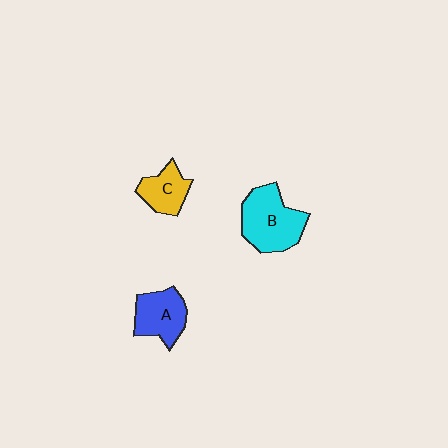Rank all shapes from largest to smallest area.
From largest to smallest: B (cyan), A (blue), C (yellow).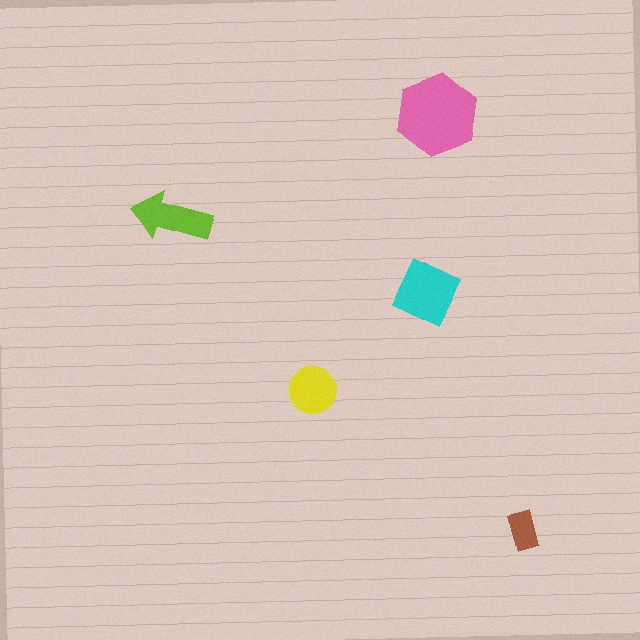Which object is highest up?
The pink hexagon is topmost.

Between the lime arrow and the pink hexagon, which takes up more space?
The pink hexagon.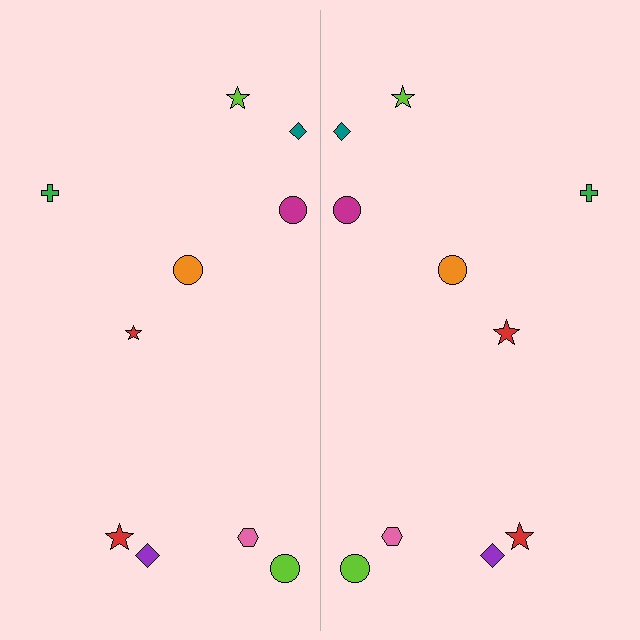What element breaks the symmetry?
The red star on the right side has a different size than its mirror counterpart.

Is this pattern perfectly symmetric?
No, the pattern is not perfectly symmetric. The red star on the right side has a different size than its mirror counterpart.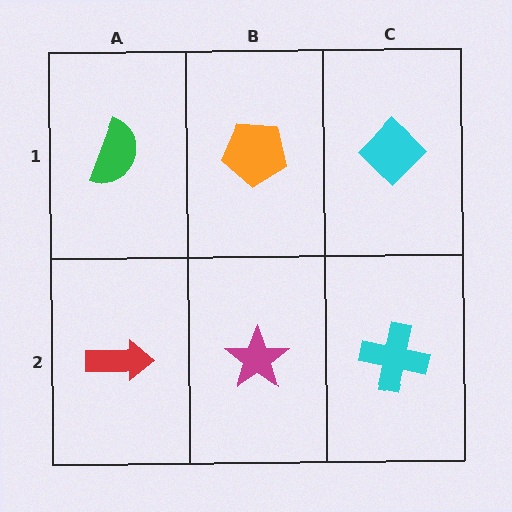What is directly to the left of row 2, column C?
A magenta star.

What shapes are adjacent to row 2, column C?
A cyan diamond (row 1, column C), a magenta star (row 2, column B).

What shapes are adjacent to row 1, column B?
A magenta star (row 2, column B), a green semicircle (row 1, column A), a cyan diamond (row 1, column C).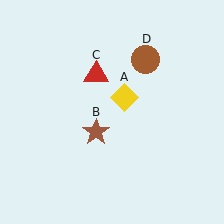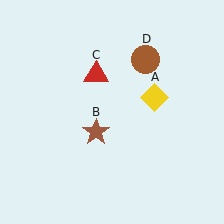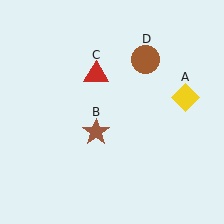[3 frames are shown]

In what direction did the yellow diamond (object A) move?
The yellow diamond (object A) moved right.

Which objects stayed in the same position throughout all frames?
Brown star (object B) and red triangle (object C) and brown circle (object D) remained stationary.